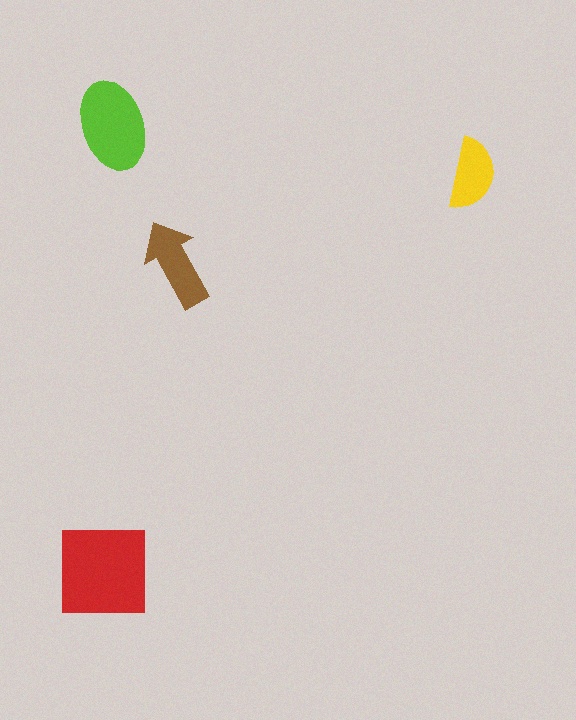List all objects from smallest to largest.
The yellow semicircle, the brown arrow, the lime ellipse, the red square.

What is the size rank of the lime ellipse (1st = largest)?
2nd.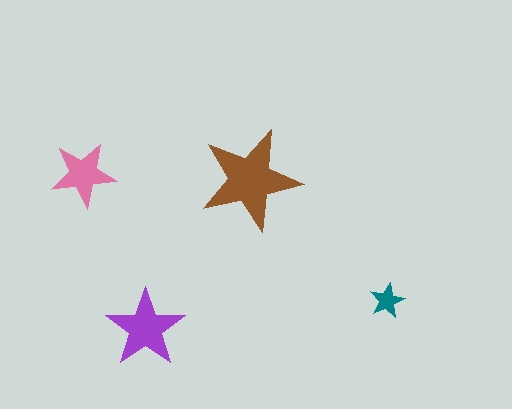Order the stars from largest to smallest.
the brown one, the purple one, the pink one, the teal one.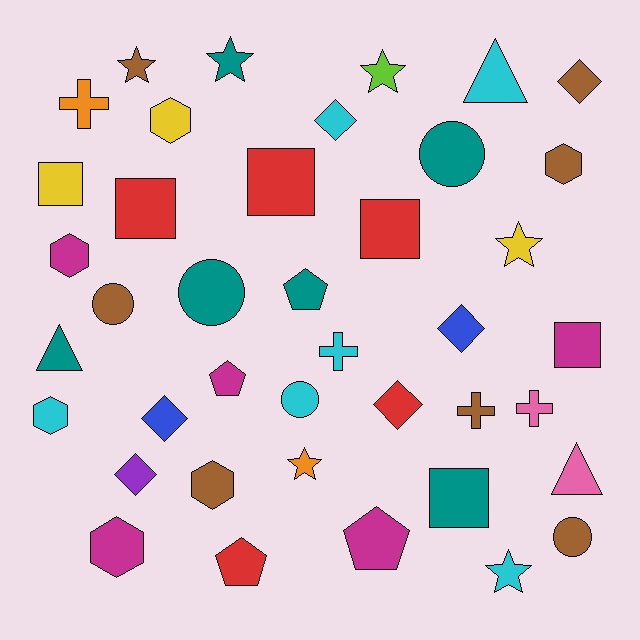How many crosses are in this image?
There are 4 crosses.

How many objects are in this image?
There are 40 objects.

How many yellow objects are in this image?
There are 3 yellow objects.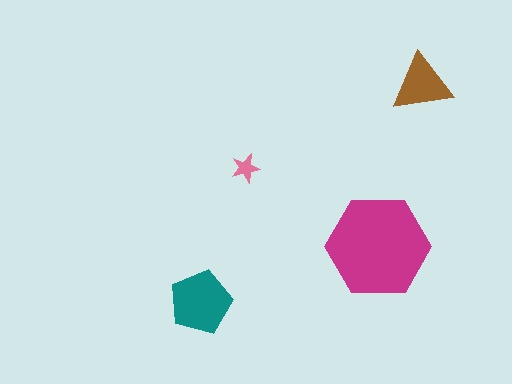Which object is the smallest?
The pink star.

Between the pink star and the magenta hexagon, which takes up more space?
The magenta hexagon.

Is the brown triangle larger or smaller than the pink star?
Larger.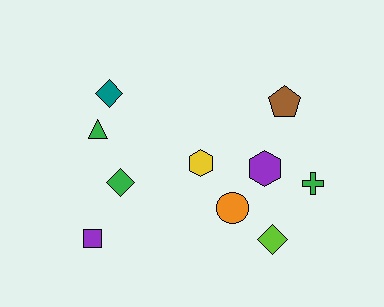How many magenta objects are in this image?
There are no magenta objects.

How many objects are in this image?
There are 10 objects.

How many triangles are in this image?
There is 1 triangle.